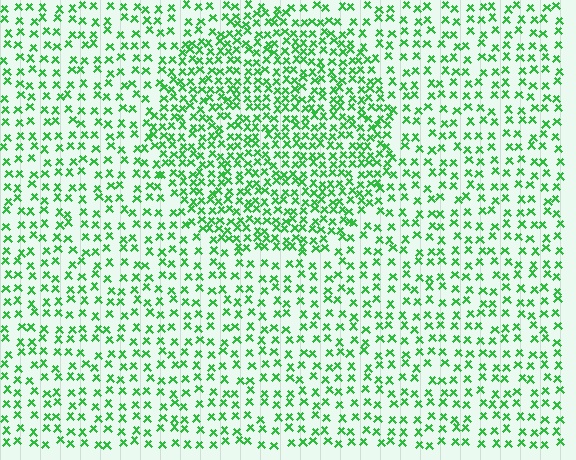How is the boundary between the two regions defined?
The boundary is defined by a change in element density (approximately 1.9x ratio). All elements are the same color, size, and shape.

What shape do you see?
I see a circle.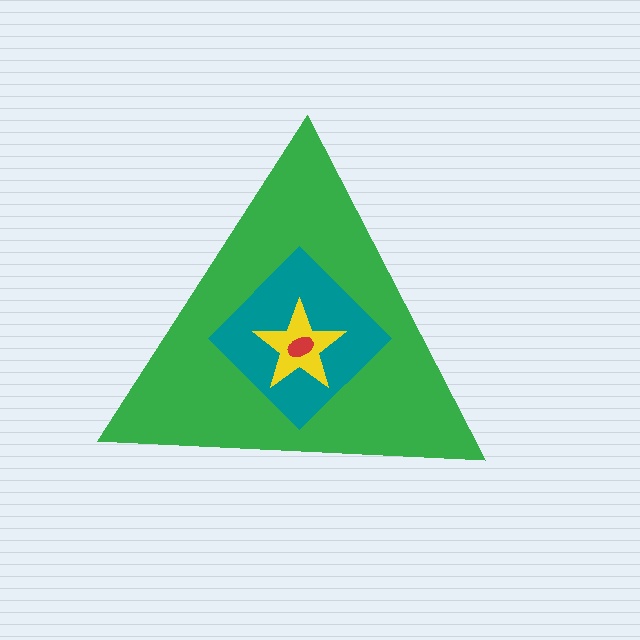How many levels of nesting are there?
4.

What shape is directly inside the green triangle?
The teal diamond.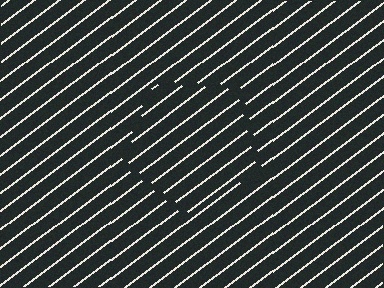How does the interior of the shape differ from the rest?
The interior of the shape contains the same grating, shifted by half a period — the contour is defined by the phase discontinuity where line-ends from the inner and outer gratings abut.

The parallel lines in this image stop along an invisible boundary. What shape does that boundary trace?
An illusory pentagon. The interior of the shape contains the same grating, shifted by half a period — the contour is defined by the phase discontinuity where line-ends from the inner and outer gratings abut.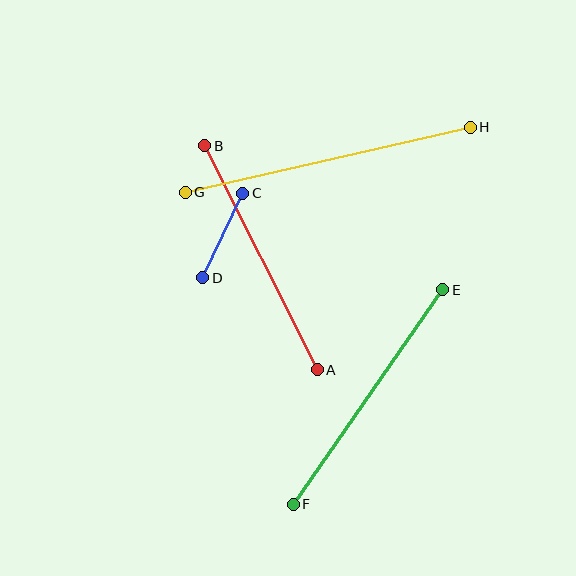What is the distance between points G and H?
The distance is approximately 292 pixels.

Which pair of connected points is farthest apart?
Points G and H are farthest apart.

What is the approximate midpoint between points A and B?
The midpoint is at approximately (261, 258) pixels.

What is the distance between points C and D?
The distance is approximately 94 pixels.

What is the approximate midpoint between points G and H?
The midpoint is at approximately (328, 160) pixels.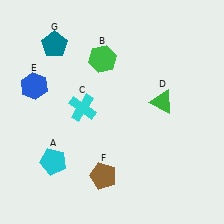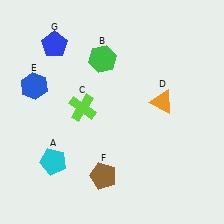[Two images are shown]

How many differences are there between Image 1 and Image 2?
There are 3 differences between the two images.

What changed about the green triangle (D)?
In Image 1, D is green. In Image 2, it changed to orange.